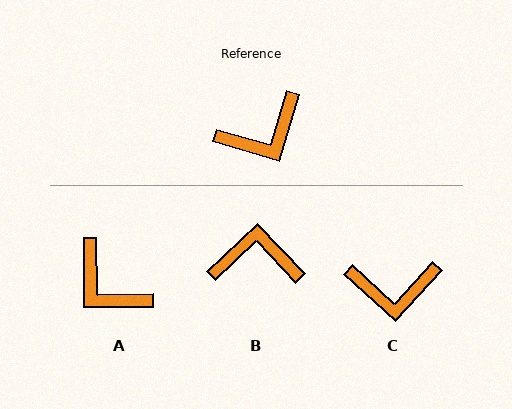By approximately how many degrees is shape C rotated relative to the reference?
Approximately 26 degrees clockwise.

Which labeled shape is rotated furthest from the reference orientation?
B, about 150 degrees away.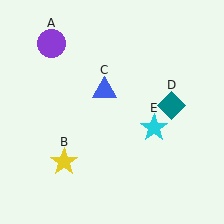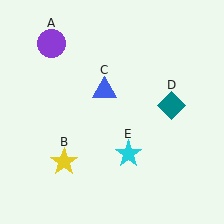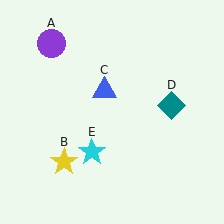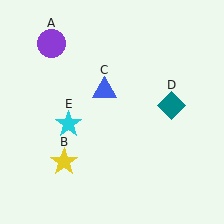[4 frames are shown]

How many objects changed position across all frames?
1 object changed position: cyan star (object E).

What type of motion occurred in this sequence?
The cyan star (object E) rotated clockwise around the center of the scene.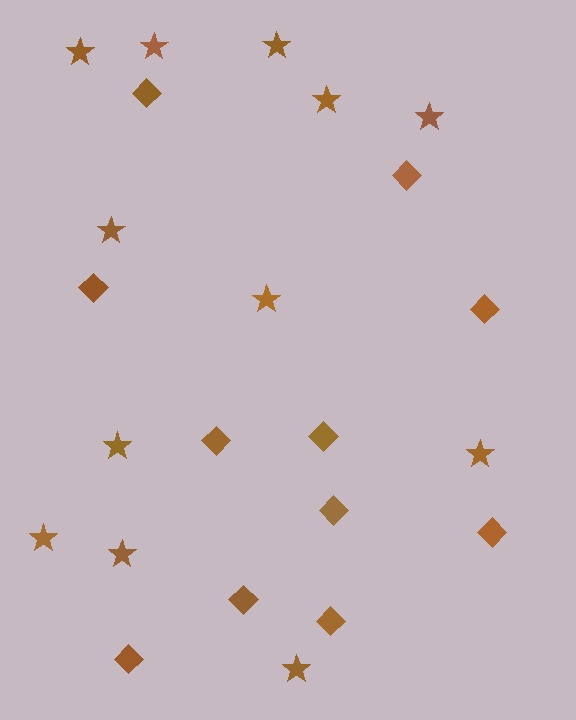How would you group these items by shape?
There are 2 groups: one group of diamonds (11) and one group of stars (12).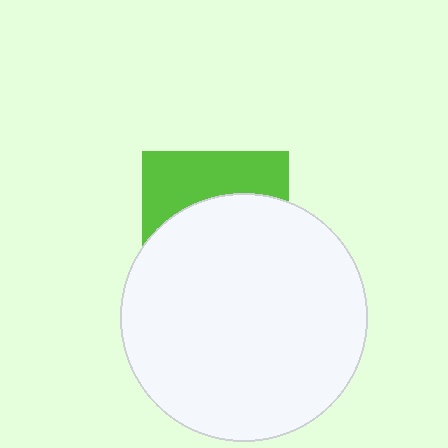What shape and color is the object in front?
The object in front is a white circle.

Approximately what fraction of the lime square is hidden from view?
Roughly 63% of the lime square is hidden behind the white circle.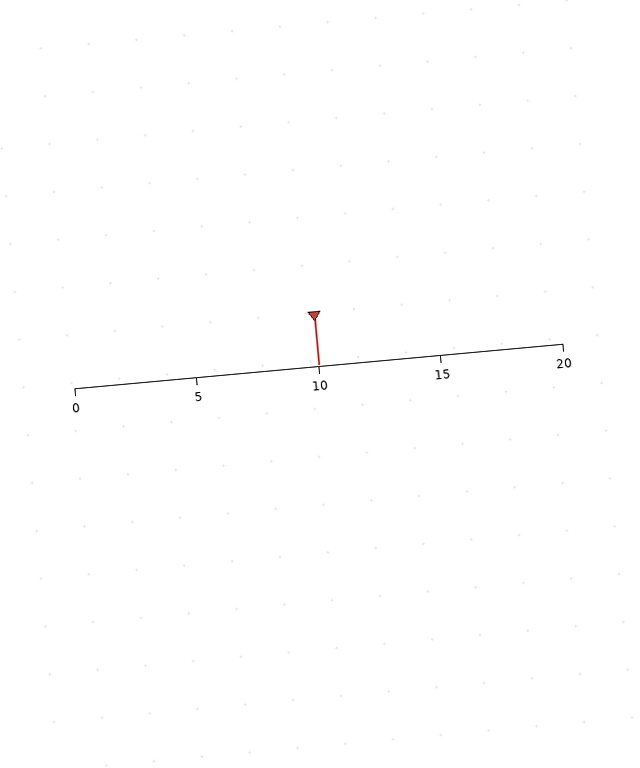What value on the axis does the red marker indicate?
The marker indicates approximately 10.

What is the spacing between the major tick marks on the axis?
The major ticks are spaced 5 apart.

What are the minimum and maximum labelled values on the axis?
The axis runs from 0 to 20.